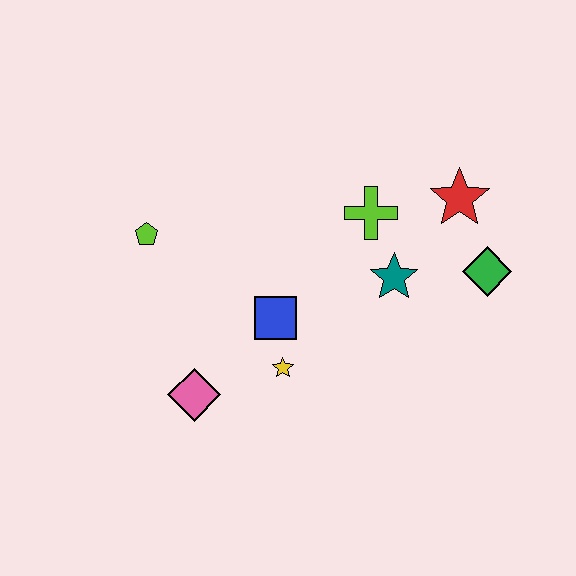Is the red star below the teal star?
No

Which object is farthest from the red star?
The pink diamond is farthest from the red star.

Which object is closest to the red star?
The green diamond is closest to the red star.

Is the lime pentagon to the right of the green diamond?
No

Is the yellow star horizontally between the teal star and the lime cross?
No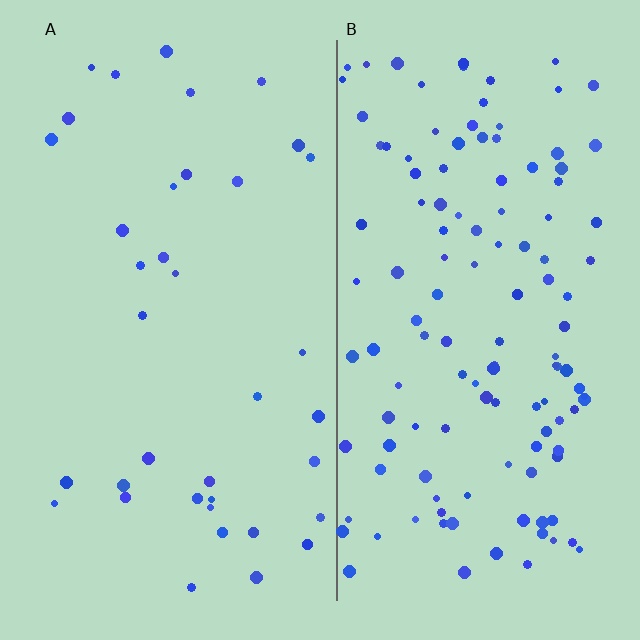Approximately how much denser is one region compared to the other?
Approximately 3.4× — region B over region A.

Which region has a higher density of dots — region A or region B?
B (the right).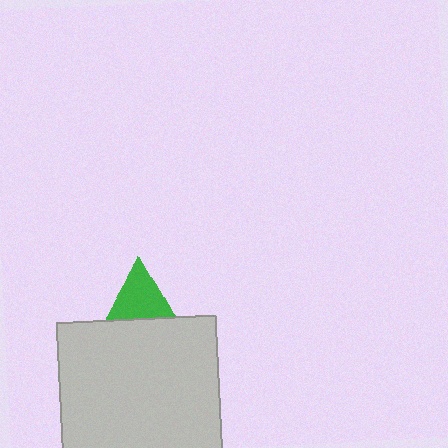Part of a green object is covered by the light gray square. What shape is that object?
It is a triangle.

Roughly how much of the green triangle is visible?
A small part of it is visible (roughly 33%).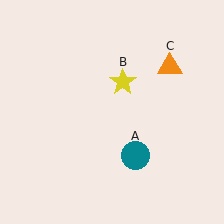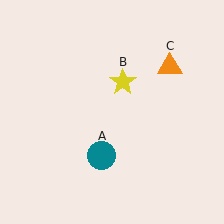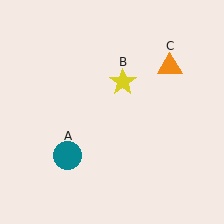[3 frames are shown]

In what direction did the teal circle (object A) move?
The teal circle (object A) moved left.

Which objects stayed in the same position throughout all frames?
Yellow star (object B) and orange triangle (object C) remained stationary.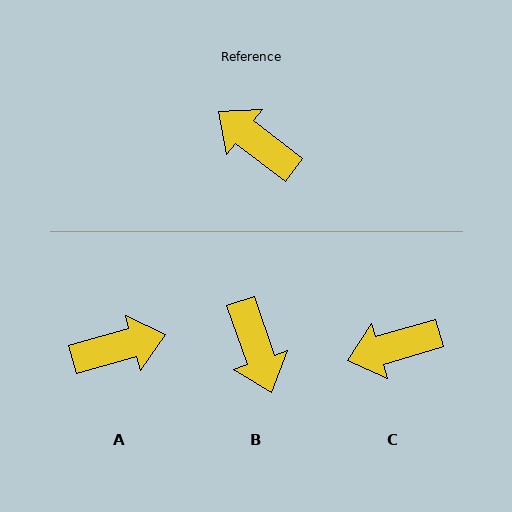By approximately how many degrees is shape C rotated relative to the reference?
Approximately 54 degrees counter-clockwise.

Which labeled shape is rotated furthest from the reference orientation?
B, about 147 degrees away.